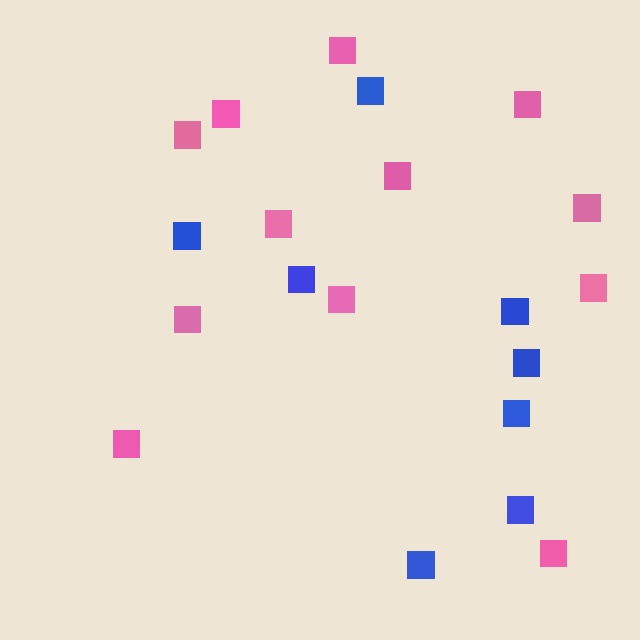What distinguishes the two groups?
There are 2 groups: one group of pink squares (12) and one group of blue squares (8).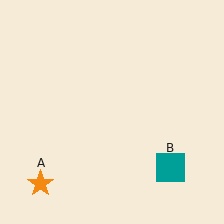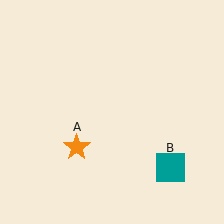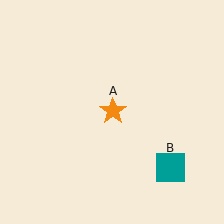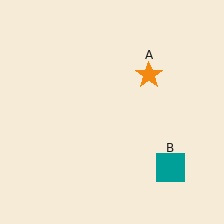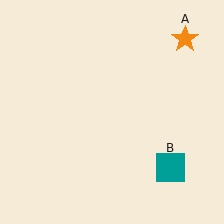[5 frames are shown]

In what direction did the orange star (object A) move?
The orange star (object A) moved up and to the right.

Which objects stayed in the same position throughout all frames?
Teal square (object B) remained stationary.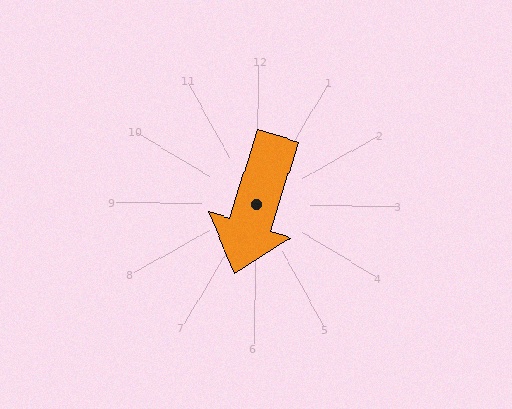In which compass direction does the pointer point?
South.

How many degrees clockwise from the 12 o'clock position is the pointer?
Approximately 197 degrees.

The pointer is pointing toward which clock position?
Roughly 7 o'clock.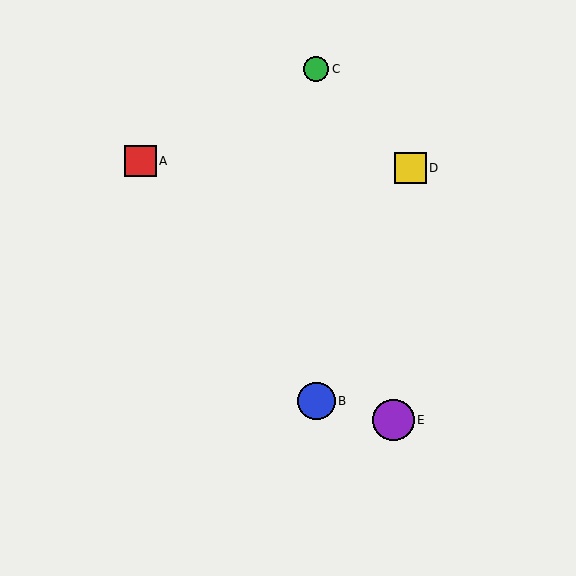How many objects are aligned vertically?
2 objects (B, C) are aligned vertically.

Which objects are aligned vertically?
Objects B, C are aligned vertically.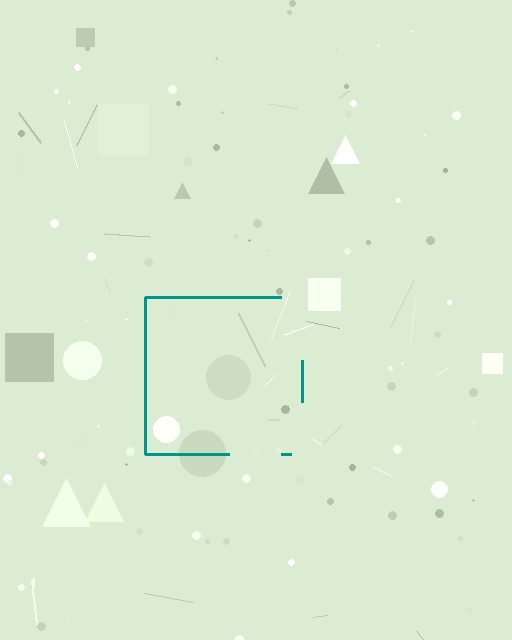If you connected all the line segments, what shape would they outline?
They would outline a square.